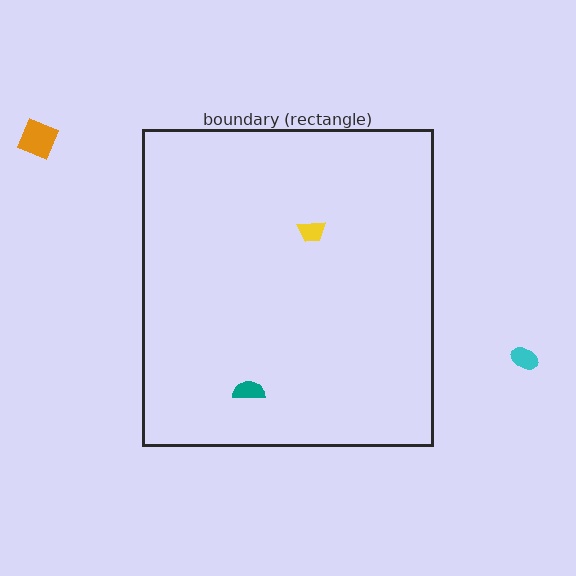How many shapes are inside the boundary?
2 inside, 2 outside.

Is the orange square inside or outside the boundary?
Outside.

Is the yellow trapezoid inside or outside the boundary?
Inside.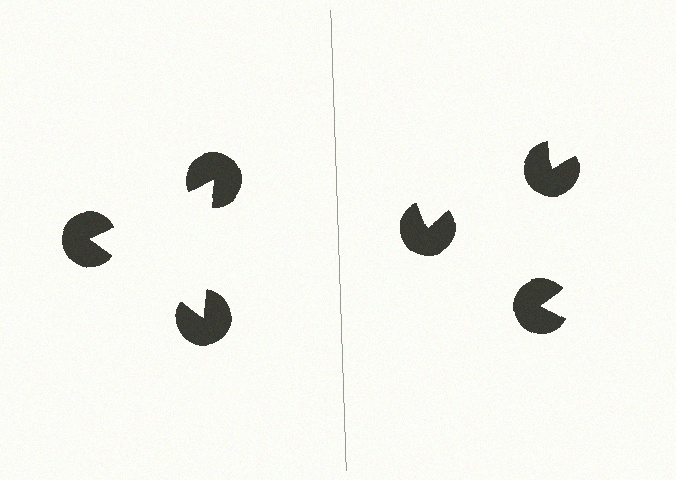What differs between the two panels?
The pac-man discs are positioned identically on both sides; only the wedge orientations differ. On the left they align to a triangle; on the right they are misaligned.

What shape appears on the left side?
An illusory triangle.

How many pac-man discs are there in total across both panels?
6 — 3 on each side.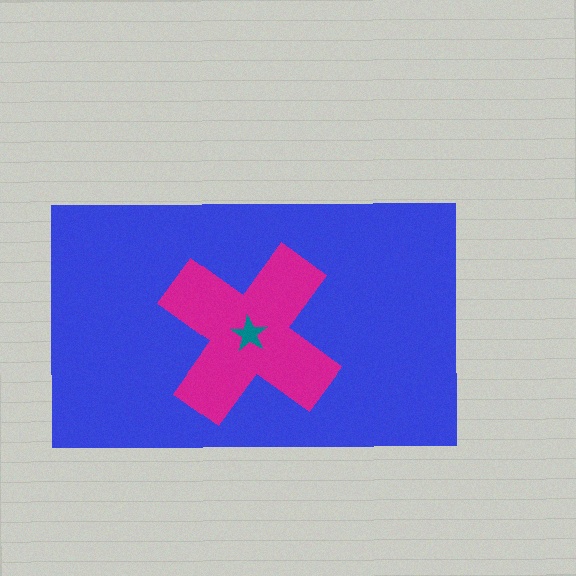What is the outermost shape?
The blue rectangle.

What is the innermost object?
The teal star.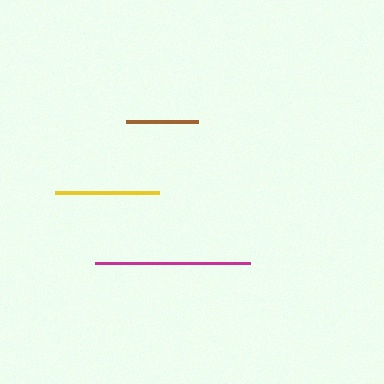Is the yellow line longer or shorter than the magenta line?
The magenta line is longer than the yellow line.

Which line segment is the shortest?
The brown line is the shortest at approximately 72 pixels.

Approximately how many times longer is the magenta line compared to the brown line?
The magenta line is approximately 2.2 times the length of the brown line.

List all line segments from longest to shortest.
From longest to shortest: magenta, yellow, brown.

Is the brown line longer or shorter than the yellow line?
The yellow line is longer than the brown line.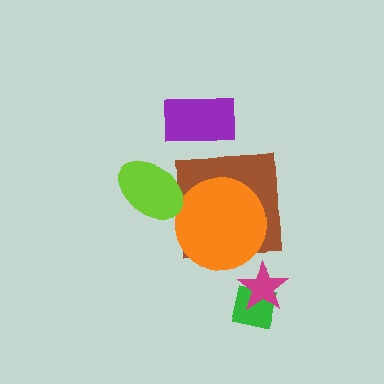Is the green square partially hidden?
Yes, it is partially covered by another shape.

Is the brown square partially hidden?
Yes, it is partially covered by another shape.